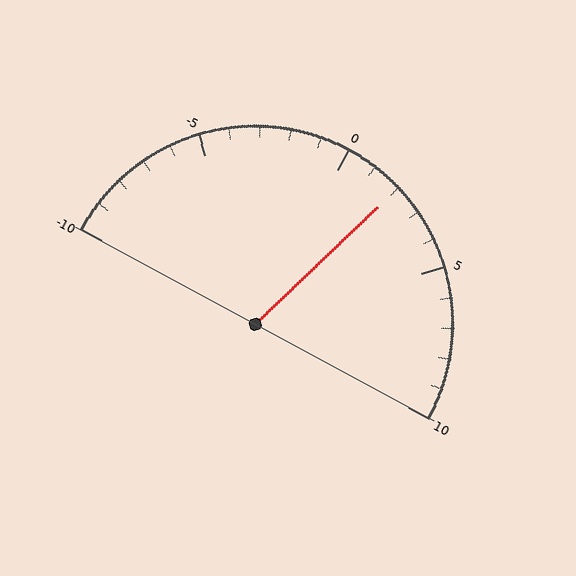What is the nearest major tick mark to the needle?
The nearest major tick mark is 0.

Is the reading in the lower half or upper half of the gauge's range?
The reading is in the upper half of the range (-10 to 10).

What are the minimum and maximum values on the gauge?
The gauge ranges from -10 to 10.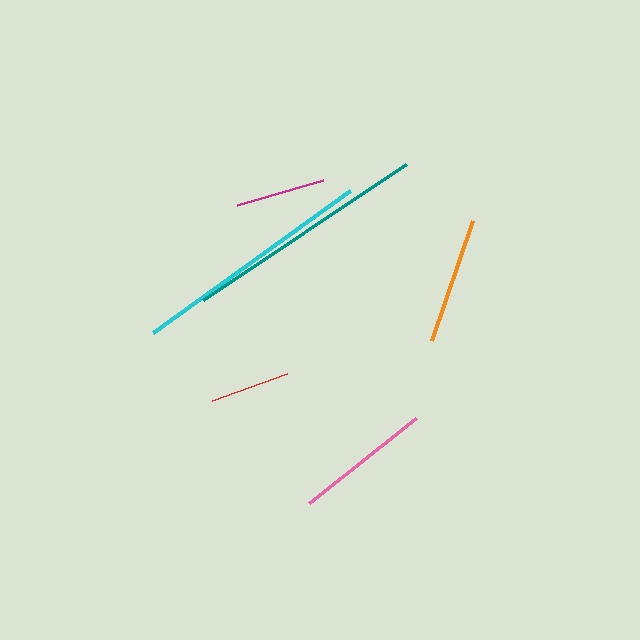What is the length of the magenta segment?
The magenta segment is approximately 89 pixels long.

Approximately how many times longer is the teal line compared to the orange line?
The teal line is approximately 1.9 times the length of the orange line.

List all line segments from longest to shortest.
From longest to shortest: teal, cyan, pink, orange, magenta, red.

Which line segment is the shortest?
The red line is the shortest at approximately 80 pixels.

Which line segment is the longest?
The teal line is the longest at approximately 245 pixels.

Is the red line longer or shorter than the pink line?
The pink line is longer than the red line.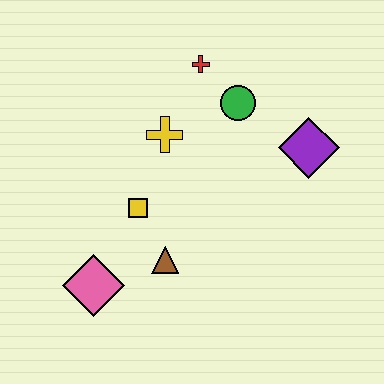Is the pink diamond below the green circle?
Yes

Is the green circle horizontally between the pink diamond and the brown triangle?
No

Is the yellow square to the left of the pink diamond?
No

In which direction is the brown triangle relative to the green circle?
The brown triangle is below the green circle.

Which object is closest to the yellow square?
The brown triangle is closest to the yellow square.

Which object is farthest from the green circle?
The pink diamond is farthest from the green circle.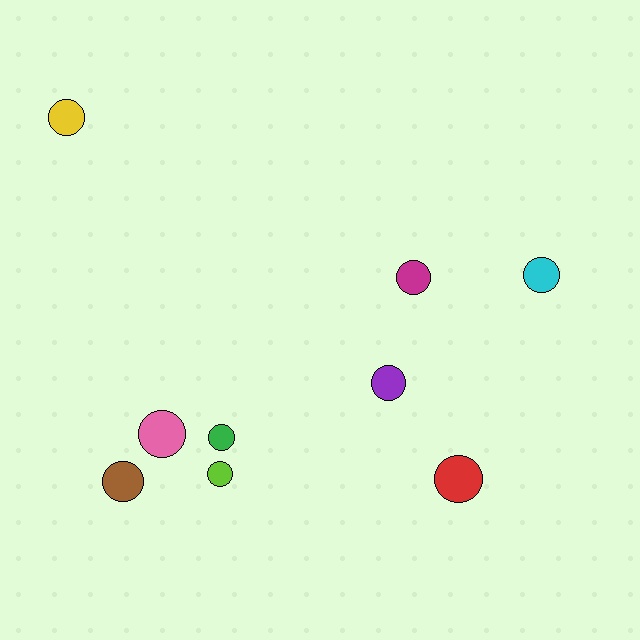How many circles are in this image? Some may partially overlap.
There are 9 circles.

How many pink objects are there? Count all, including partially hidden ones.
There is 1 pink object.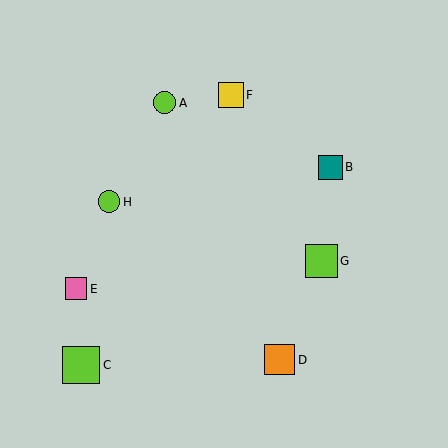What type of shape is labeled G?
Shape G is a lime square.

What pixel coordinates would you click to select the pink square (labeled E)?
Click at (76, 289) to select the pink square E.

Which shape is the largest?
The lime square (labeled C) is the largest.